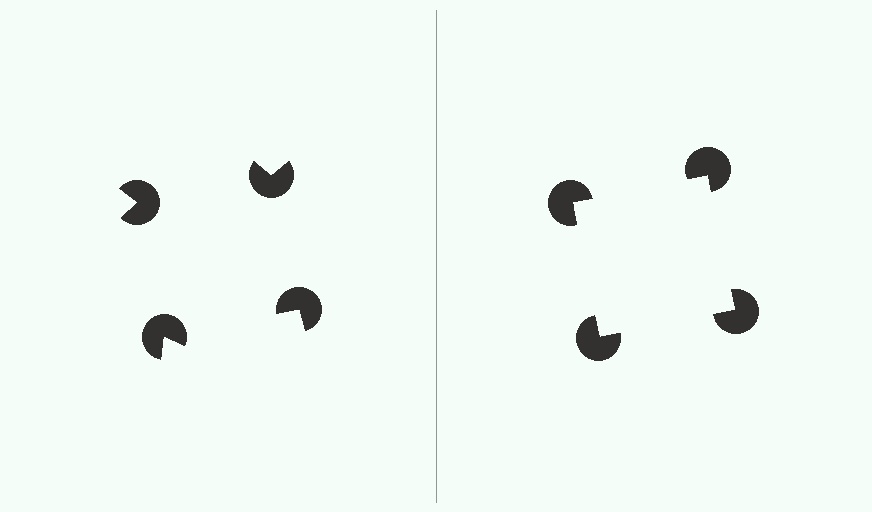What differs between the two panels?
The pac-man discs are positioned identically on both sides; only the wedge orientations differ. On the right they align to a square; on the left they are misaligned.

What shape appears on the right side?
An illusory square.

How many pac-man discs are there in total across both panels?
8 — 4 on each side.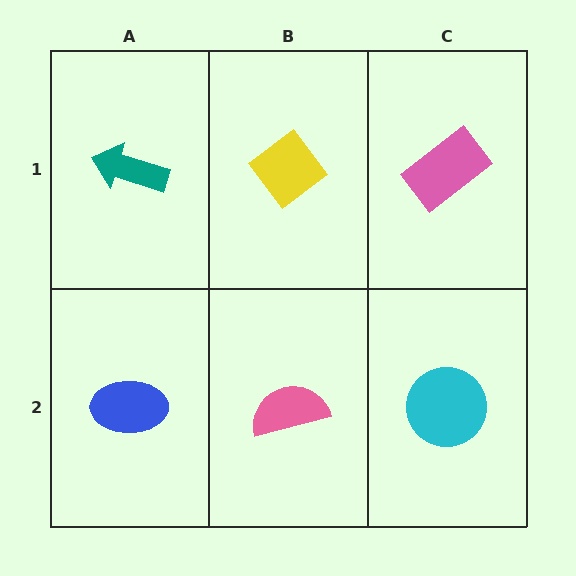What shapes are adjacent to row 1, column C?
A cyan circle (row 2, column C), a yellow diamond (row 1, column B).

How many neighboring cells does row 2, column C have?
2.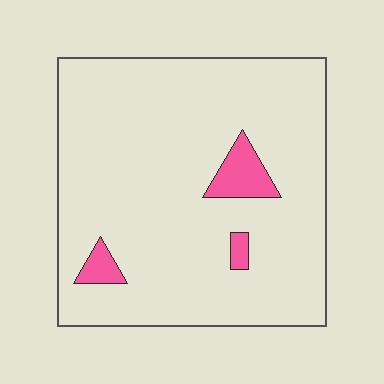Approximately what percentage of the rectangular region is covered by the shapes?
Approximately 5%.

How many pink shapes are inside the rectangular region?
3.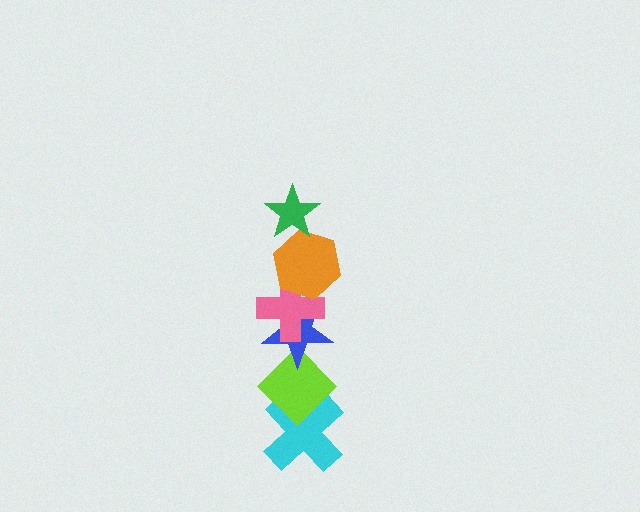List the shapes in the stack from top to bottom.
From top to bottom: the green star, the orange hexagon, the pink cross, the blue star, the lime diamond, the cyan cross.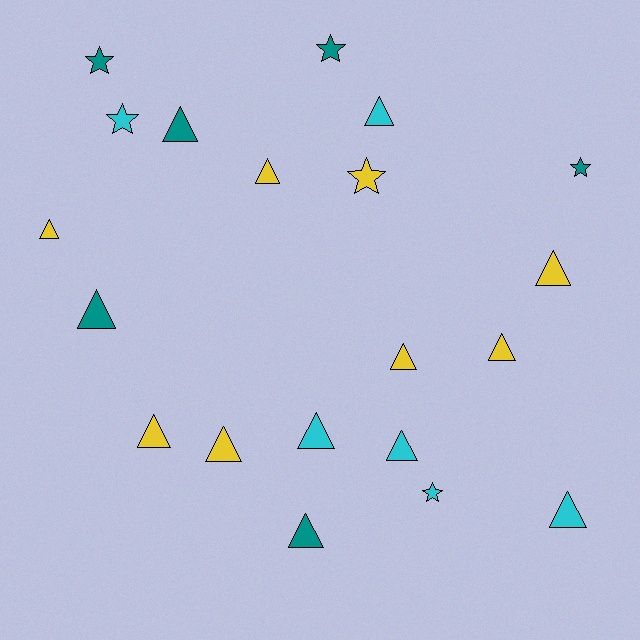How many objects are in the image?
There are 20 objects.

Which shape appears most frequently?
Triangle, with 14 objects.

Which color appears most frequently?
Yellow, with 8 objects.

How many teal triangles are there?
There are 3 teal triangles.